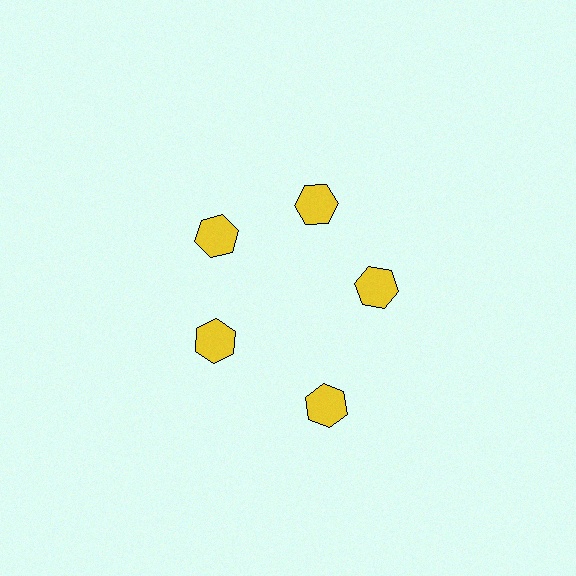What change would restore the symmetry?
The symmetry would be restored by moving it inward, back onto the ring so that all 5 hexagons sit at equal angles and equal distance from the center.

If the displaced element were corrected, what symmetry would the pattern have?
It would have 5-fold rotational symmetry — the pattern would map onto itself every 72 degrees.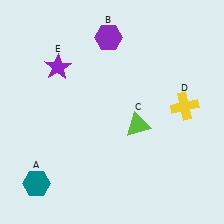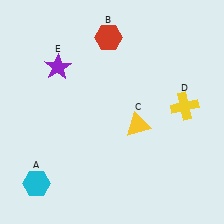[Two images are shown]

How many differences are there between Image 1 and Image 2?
There are 3 differences between the two images.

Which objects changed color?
A changed from teal to cyan. B changed from purple to red. C changed from lime to yellow.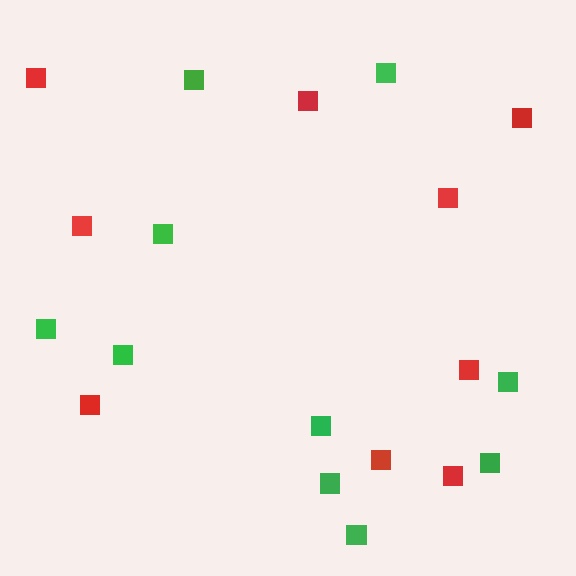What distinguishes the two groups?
There are 2 groups: one group of red squares (9) and one group of green squares (10).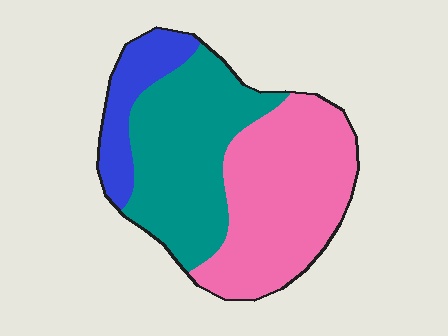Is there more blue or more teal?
Teal.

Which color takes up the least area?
Blue, at roughly 15%.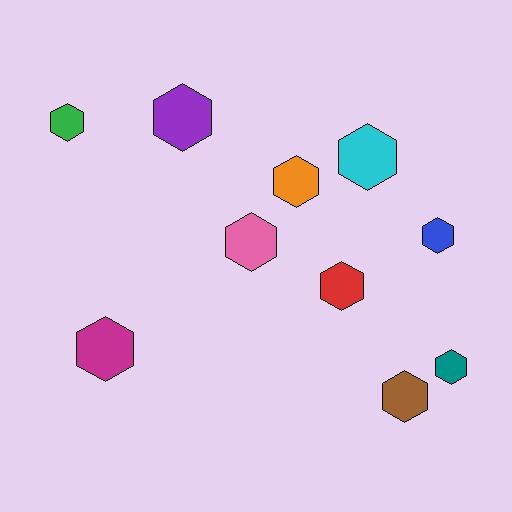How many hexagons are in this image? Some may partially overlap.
There are 10 hexagons.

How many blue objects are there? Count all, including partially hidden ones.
There is 1 blue object.